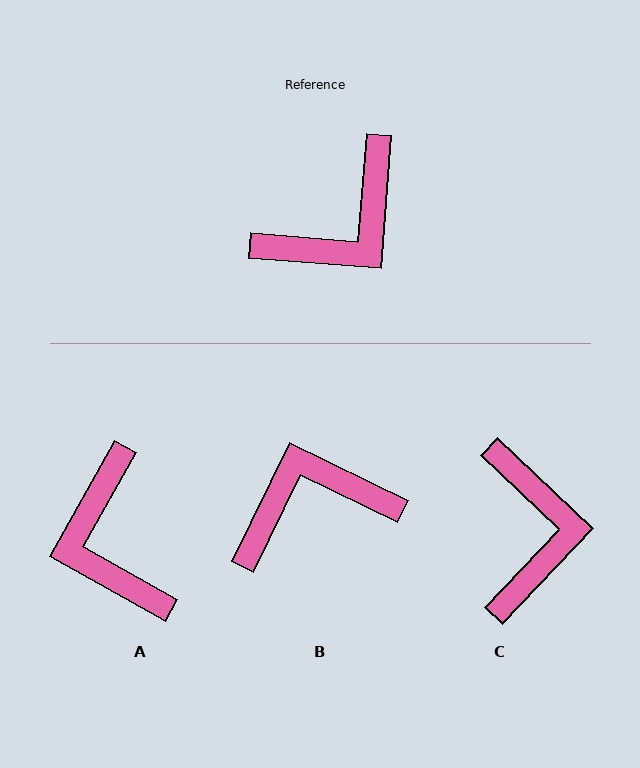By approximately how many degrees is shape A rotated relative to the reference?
Approximately 115 degrees clockwise.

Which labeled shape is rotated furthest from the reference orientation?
B, about 159 degrees away.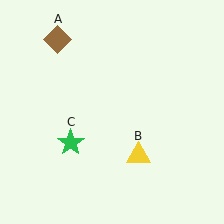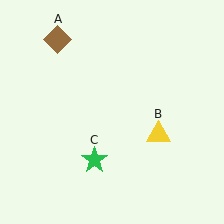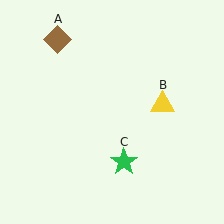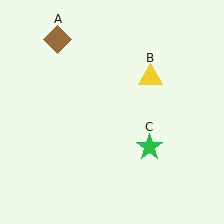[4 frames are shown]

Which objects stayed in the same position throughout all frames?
Brown diamond (object A) remained stationary.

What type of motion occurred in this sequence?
The yellow triangle (object B), green star (object C) rotated counterclockwise around the center of the scene.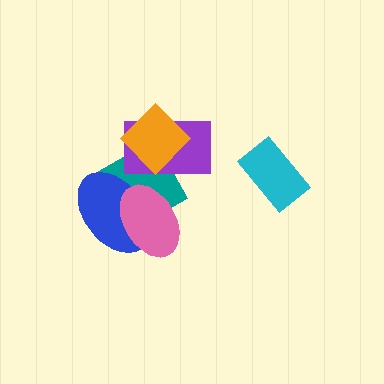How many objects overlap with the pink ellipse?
2 objects overlap with the pink ellipse.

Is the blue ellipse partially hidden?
Yes, it is partially covered by another shape.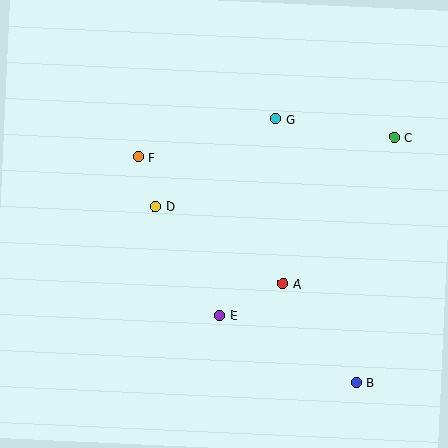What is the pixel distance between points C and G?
The distance between C and G is 120 pixels.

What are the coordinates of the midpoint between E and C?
The midpoint between E and C is at (307, 226).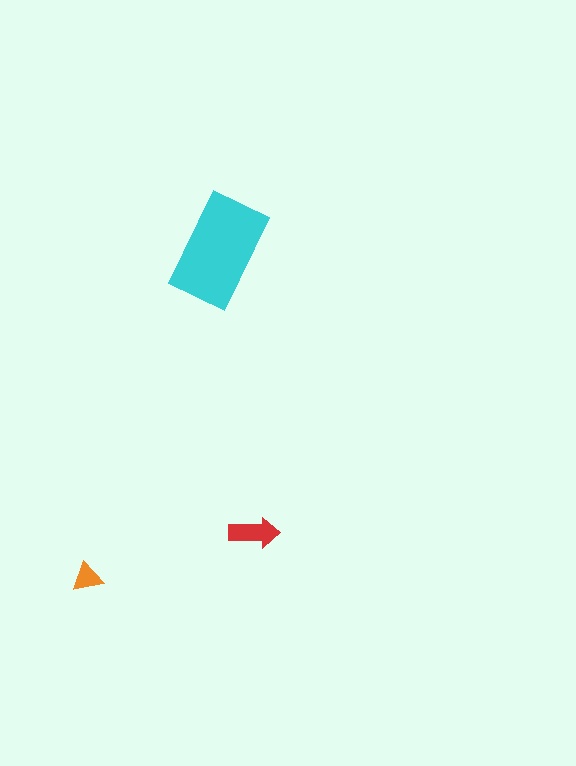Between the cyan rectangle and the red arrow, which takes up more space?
The cyan rectangle.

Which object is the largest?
The cyan rectangle.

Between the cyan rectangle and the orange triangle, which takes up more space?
The cyan rectangle.